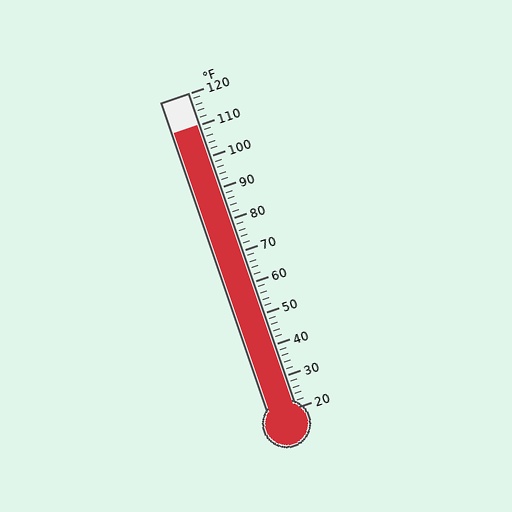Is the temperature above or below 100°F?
The temperature is above 100°F.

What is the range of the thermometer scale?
The thermometer scale ranges from 20°F to 120°F.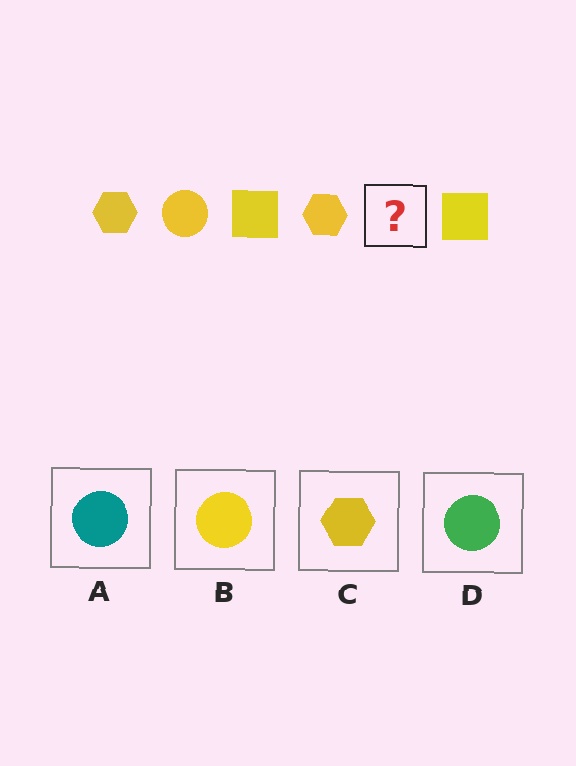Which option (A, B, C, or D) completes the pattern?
B.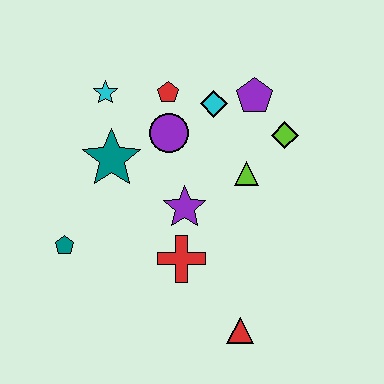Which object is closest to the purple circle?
The red pentagon is closest to the purple circle.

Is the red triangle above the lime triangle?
No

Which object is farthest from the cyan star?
The red triangle is farthest from the cyan star.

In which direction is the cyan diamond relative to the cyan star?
The cyan diamond is to the right of the cyan star.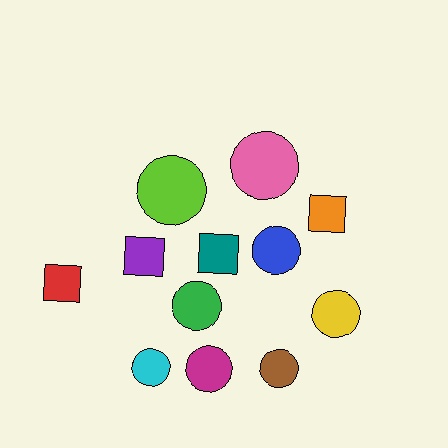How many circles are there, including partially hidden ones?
There are 8 circles.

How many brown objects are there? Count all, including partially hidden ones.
There is 1 brown object.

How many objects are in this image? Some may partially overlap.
There are 12 objects.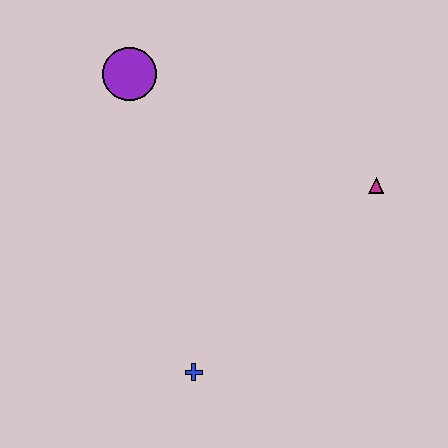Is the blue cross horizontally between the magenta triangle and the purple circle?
Yes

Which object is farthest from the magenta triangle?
The purple circle is farthest from the magenta triangle.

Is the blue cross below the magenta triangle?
Yes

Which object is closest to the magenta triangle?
The blue cross is closest to the magenta triangle.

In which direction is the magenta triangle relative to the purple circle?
The magenta triangle is to the right of the purple circle.